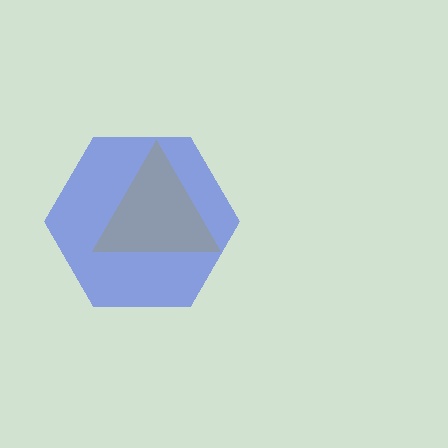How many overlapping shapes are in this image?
There are 2 overlapping shapes in the image.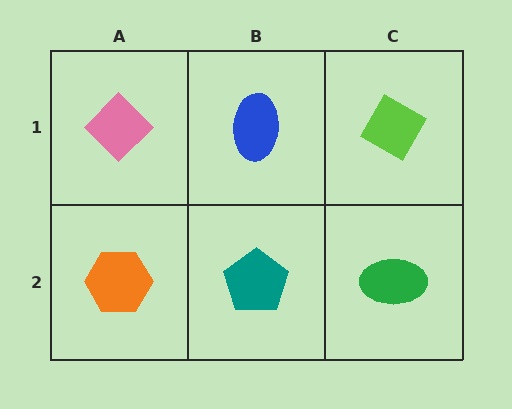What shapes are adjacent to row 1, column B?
A teal pentagon (row 2, column B), a pink diamond (row 1, column A), a lime diamond (row 1, column C).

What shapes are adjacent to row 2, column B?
A blue ellipse (row 1, column B), an orange hexagon (row 2, column A), a green ellipse (row 2, column C).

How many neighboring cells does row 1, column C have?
2.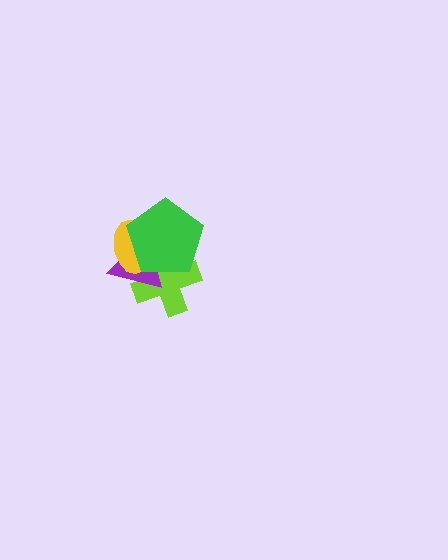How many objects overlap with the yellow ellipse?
3 objects overlap with the yellow ellipse.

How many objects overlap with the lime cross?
3 objects overlap with the lime cross.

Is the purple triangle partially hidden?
Yes, it is partially covered by another shape.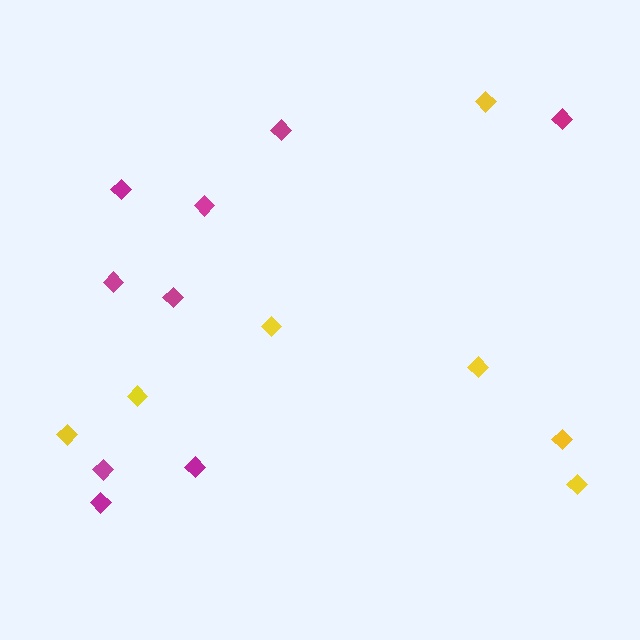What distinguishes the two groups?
There are 2 groups: one group of magenta diamonds (9) and one group of yellow diamonds (7).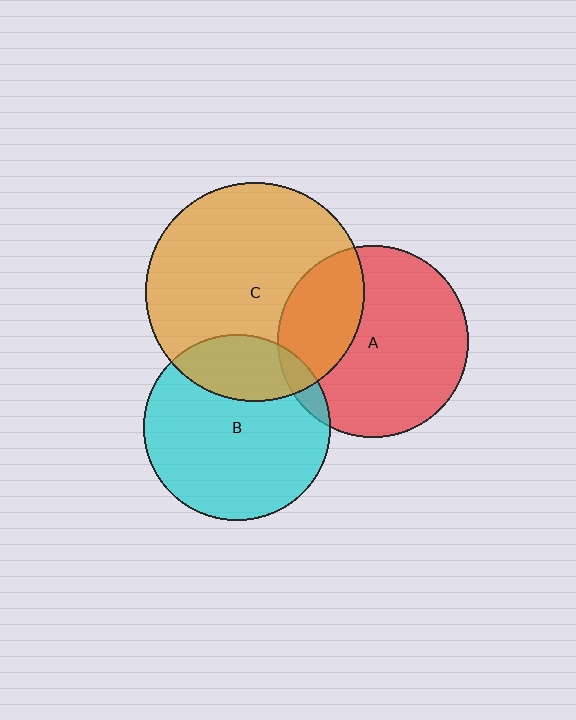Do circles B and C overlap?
Yes.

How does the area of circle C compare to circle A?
Approximately 1.3 times.